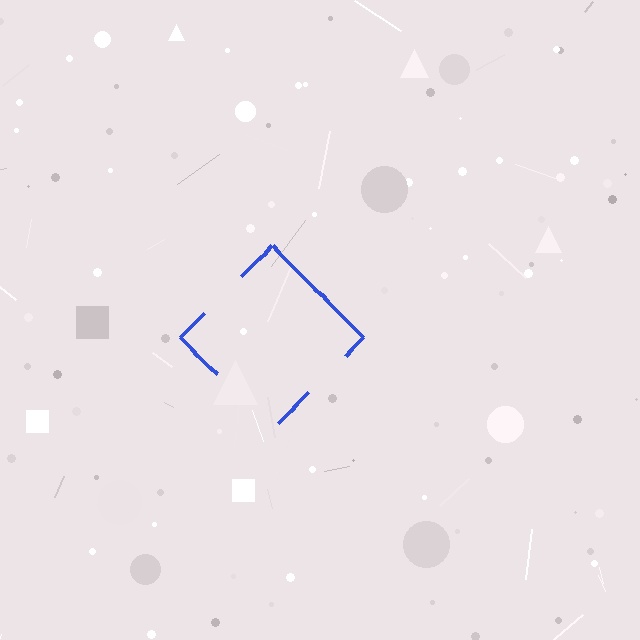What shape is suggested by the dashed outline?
The dashed outline suggests a diamond.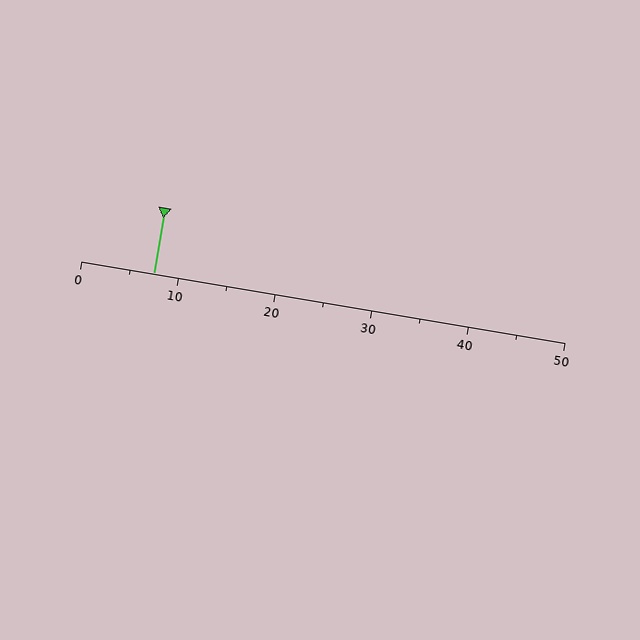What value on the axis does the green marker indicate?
The marker indicates approximately 7.5.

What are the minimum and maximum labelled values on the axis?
The axis runs from 0 to 50.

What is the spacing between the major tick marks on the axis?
The major ticks are spaced 10 apart.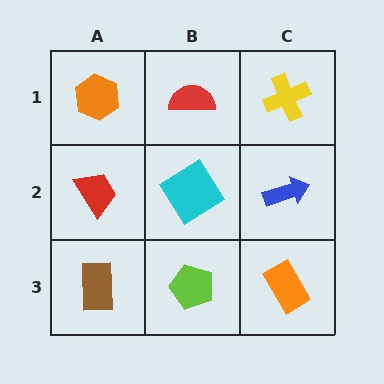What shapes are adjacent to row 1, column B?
A cyan diamond (row 2, column B), an orange hexagon (row 1, column A), a yellow cross (row 1, column C).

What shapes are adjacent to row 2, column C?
A yellow cross (row 1, column C), an orange rectangle (row 3, column C), a cyan diamond (row 2, column B).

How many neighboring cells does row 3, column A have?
2.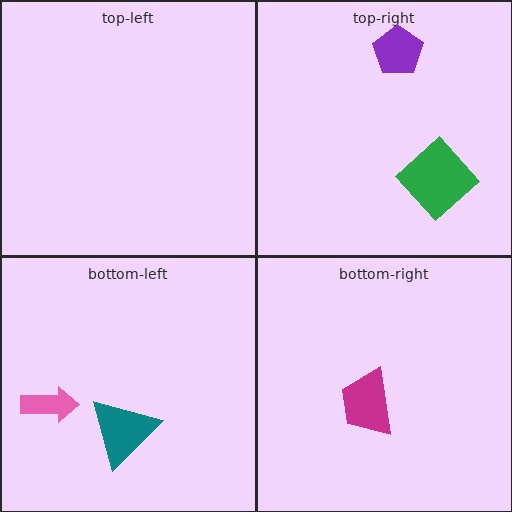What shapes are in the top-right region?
The green diamond, the purple pentagon.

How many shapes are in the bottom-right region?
1.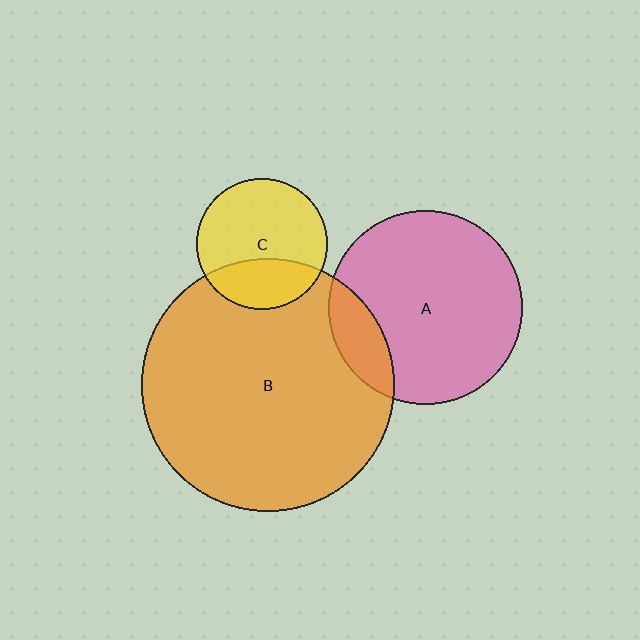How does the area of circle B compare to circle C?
Approximately 3.8 times.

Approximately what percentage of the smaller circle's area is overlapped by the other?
Approximately 15%.